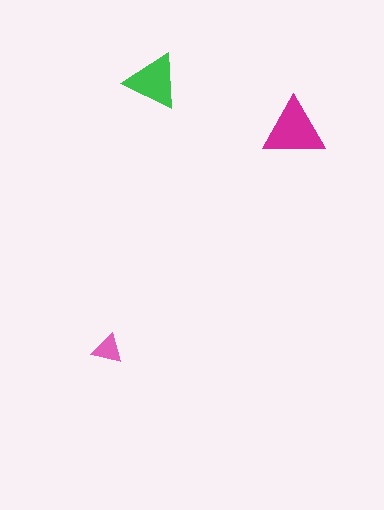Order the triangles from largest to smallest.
the magenta one, the green one, the pink one.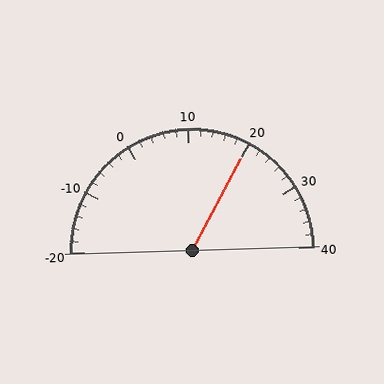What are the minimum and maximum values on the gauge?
The gauge ranges from -20 to 40.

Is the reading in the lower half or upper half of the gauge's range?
The reading is in the upper half of the range (-20 to 40).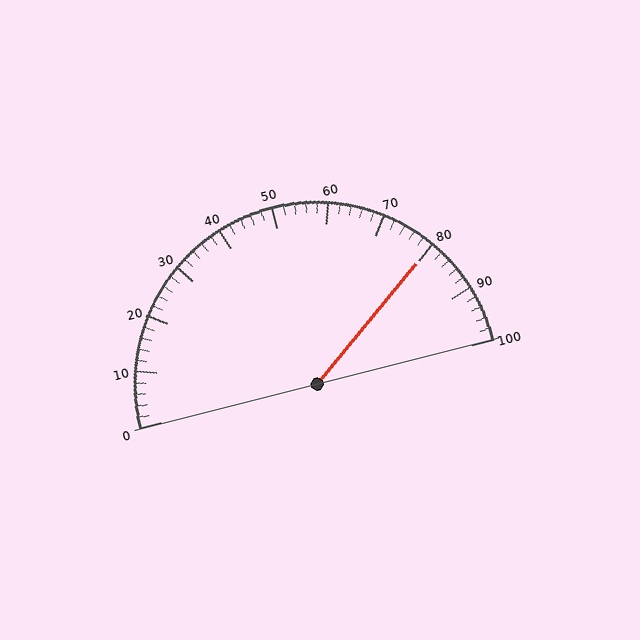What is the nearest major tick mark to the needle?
The nearest major tick mark is 80.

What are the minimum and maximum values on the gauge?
The gauge ranges from 0 to 100.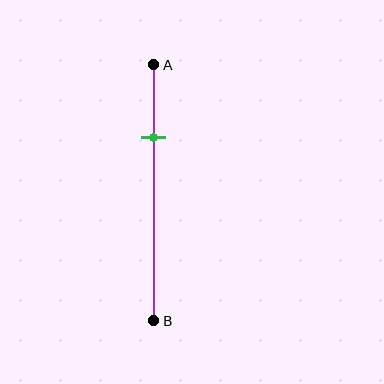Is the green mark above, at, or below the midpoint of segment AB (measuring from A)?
The green mark is above the midpoint of segment AB.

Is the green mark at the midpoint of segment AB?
No, the mark is at about 30% from A, not at the 50% midpoint.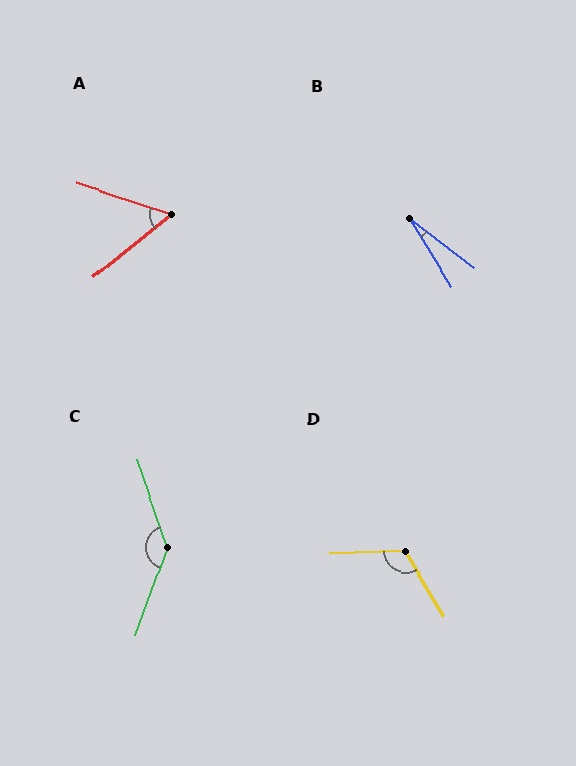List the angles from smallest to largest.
B (21°), A (57°), D (119°), C (141°).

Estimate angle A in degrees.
Approximately 57 degrees.